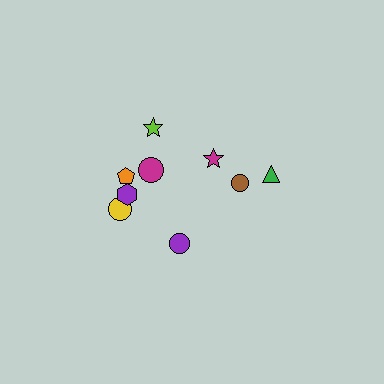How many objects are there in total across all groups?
There are 9 objects.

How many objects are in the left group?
There are 6 objects.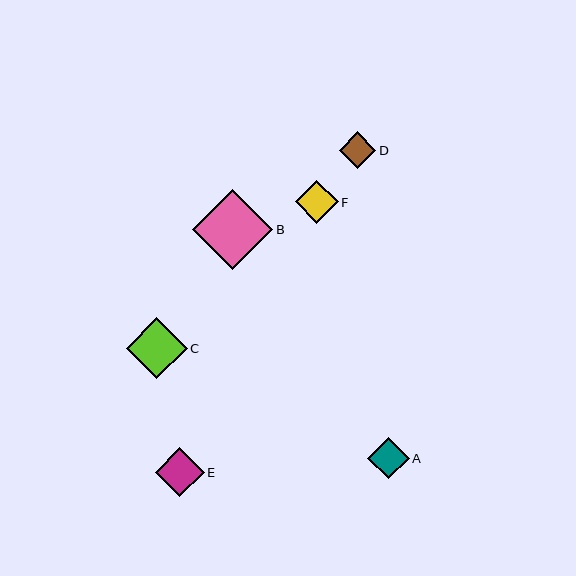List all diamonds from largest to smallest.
From largest to smallest: B, C, E, F, A, D.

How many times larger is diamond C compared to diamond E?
Diamond C is approximately 1.2 times the size of diamond E.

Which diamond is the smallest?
Diamond D is the smallest with a size of approximately 36 pixels.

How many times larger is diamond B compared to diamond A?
Diamond B is approximately 1.9 times the size of diamond A.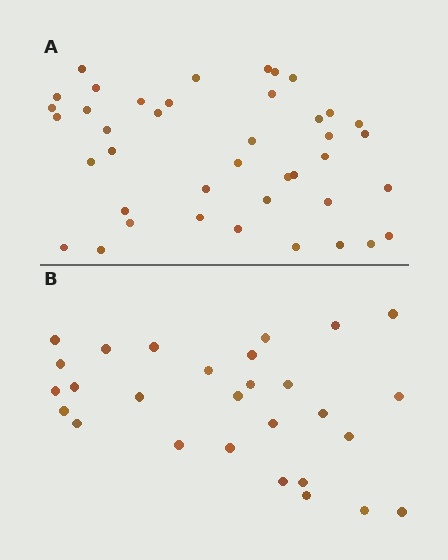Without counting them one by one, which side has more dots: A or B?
Region A (the top region) has more dots.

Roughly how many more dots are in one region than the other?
Region A has approximately 15 more dots than region B.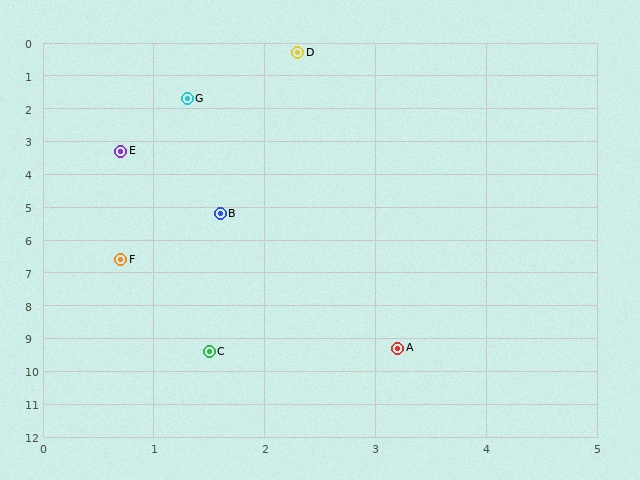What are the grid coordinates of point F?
Point F is at approximately (0.7, 6.6).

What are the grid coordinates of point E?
Point E is at approximately (0.7, 3.3).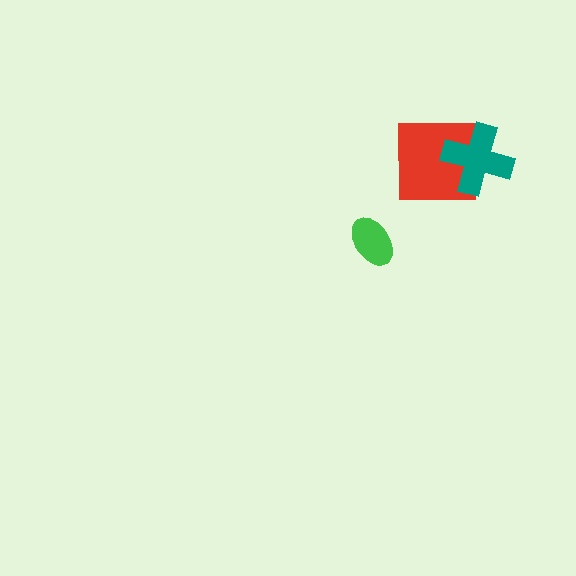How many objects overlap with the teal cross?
1 object overlaps with the teal cross.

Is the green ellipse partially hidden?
No, no other shape covers it.